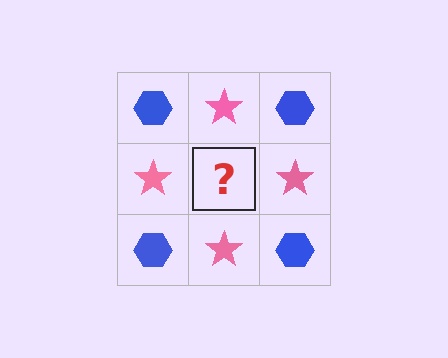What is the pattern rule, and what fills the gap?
The rule is that it alternates blue hexagon and pink star in a checkerboard pattern. The gap should be filled with a blue hexagon.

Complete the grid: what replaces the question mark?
The question mark should be replaced with a blue hexagon.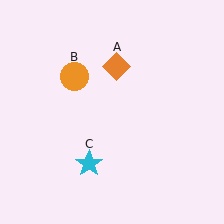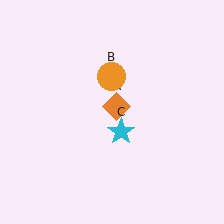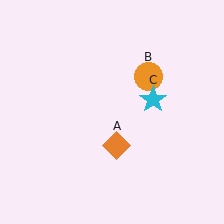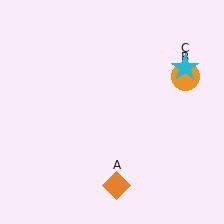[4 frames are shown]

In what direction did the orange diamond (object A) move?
The orange diamond (object A) moved down.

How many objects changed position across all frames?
3 objects changed position: orange diamond (object A), orange circle (object B), cyan star (object C).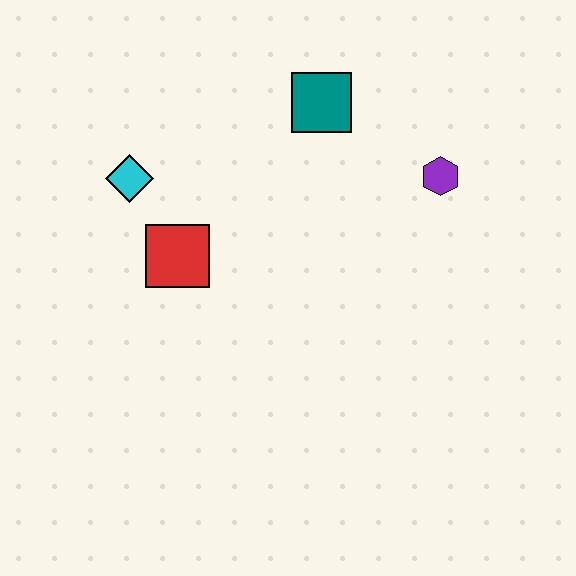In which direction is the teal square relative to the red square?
The teal square is above the red square.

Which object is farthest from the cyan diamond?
The purple hexagon is farthest from the cyan diamond.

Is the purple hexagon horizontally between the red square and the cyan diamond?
No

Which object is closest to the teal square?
The purple hexagon is closest to the teal square.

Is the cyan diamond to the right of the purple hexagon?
No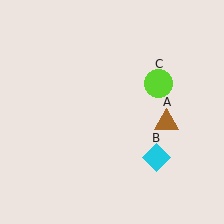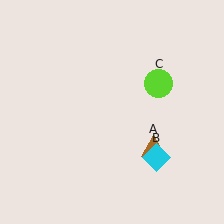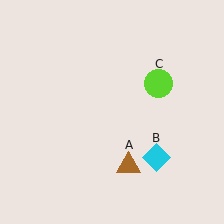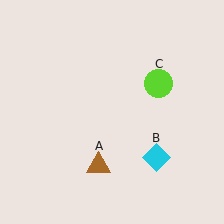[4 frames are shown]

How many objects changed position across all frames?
1 object changed position: brown triangle (object A).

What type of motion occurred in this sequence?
The brown triangle (object A) rotated clockwise around the center of the scene.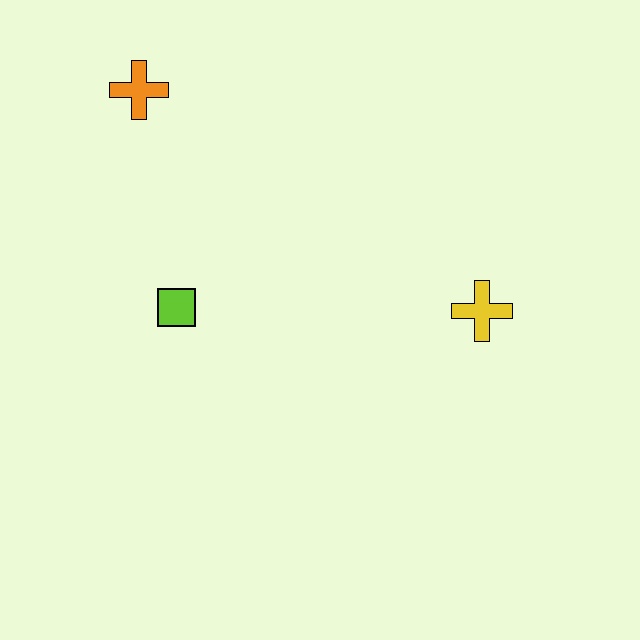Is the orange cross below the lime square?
No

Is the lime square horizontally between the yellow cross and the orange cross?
Yes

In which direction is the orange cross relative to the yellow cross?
The orange cross is to the left of the yellow cross.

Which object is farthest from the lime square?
The yellow cross is farthest from the lime square.